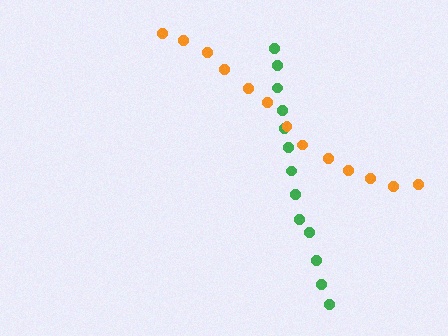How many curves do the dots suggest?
There are 2 distinct paths.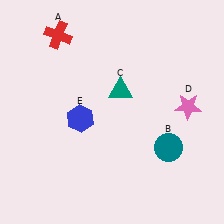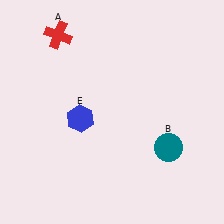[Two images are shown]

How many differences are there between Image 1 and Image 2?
There are 2 differences between the two images.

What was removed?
The pink star (D), the teal triangle (C) were removed in Image 2.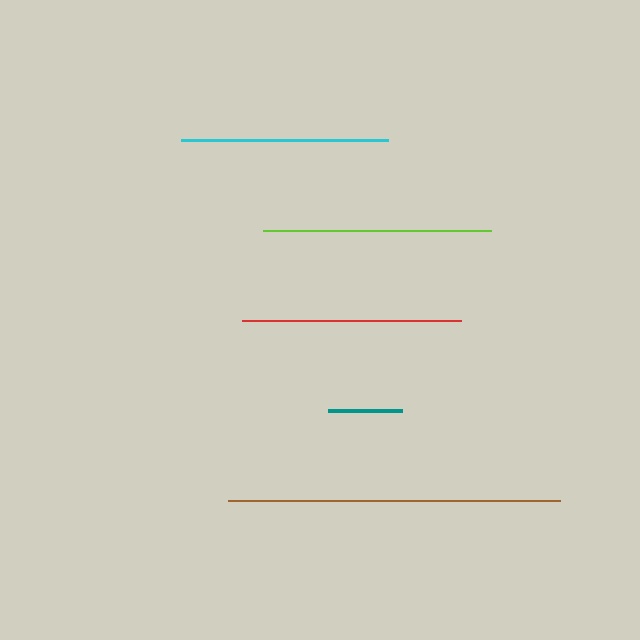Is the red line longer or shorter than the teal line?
The red line is longer than the teal line.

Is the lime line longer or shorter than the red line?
The lime line is longer than the red line.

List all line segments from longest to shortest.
From longest to shortest: brown, lime, red, cyan, teal.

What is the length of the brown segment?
The brown segment is approximately 332 pixels long.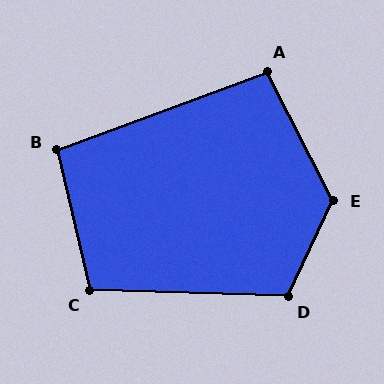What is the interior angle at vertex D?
Approximately 114 degrees (obtuse).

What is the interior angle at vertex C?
Approximately 105 degrees (obtuse).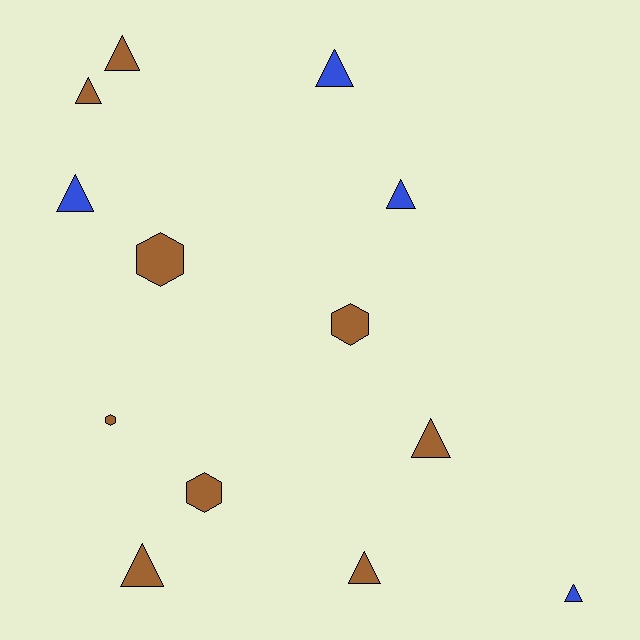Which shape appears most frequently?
Triangle, with 9 objects.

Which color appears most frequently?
Brown, with 9 objects.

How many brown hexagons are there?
There are 4 brown hexagons.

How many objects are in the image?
There are 13 objects.